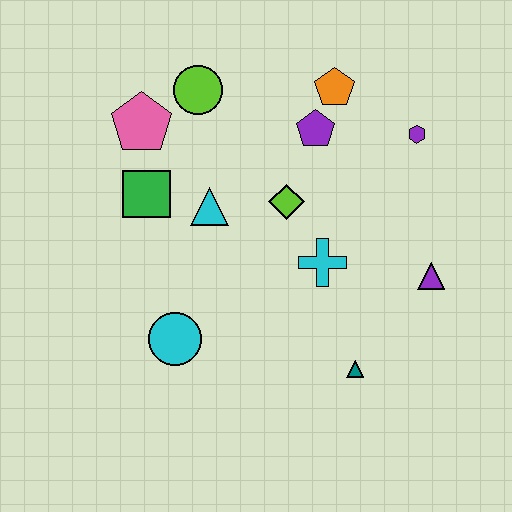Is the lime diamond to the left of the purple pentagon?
Yes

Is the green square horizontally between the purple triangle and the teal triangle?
No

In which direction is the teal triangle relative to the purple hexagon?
The teal triangle is below the purple hexagon.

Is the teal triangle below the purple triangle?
Yes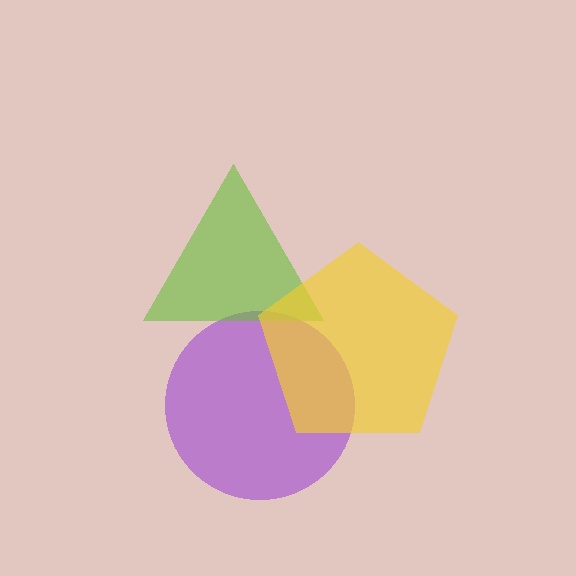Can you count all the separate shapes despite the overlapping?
Yes, there are 3 separate shapes.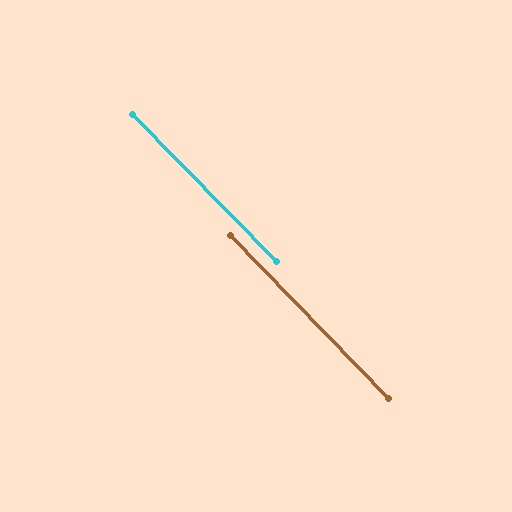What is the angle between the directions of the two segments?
Approximately 0 degrees.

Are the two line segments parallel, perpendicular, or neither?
Parallel — their directions differ by only 0.1°.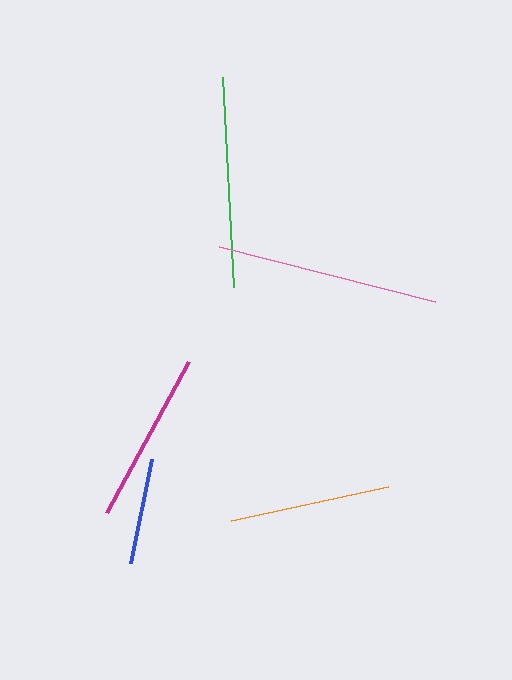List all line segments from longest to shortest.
From longest to shortest: pink, green, magenta, orange, blue.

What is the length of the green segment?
The green segment is approximately 210 pixels long.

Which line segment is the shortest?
The blue line is the shortest at approximately 105 pixels.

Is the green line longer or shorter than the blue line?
The green line is longer than the blue line.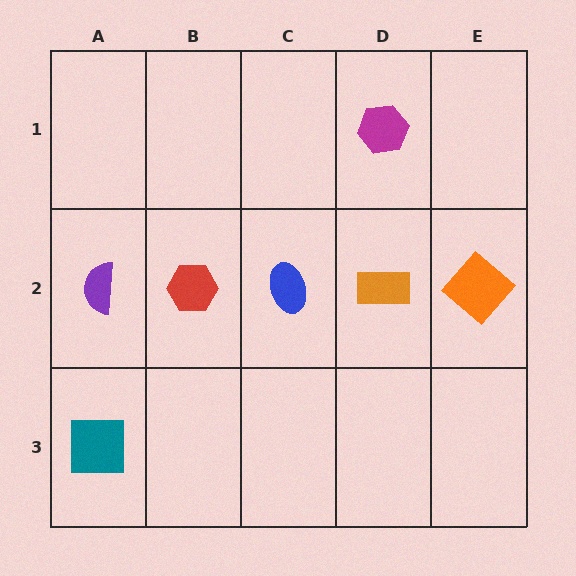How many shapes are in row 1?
1 shape.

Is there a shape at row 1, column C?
No, that cell is empty.